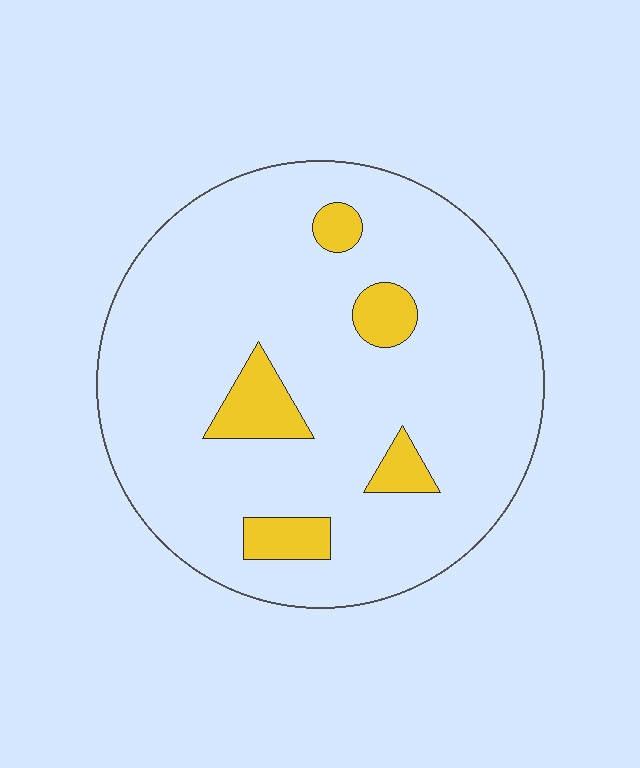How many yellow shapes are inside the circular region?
5.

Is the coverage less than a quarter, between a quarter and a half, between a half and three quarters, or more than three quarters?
Less than a quarter.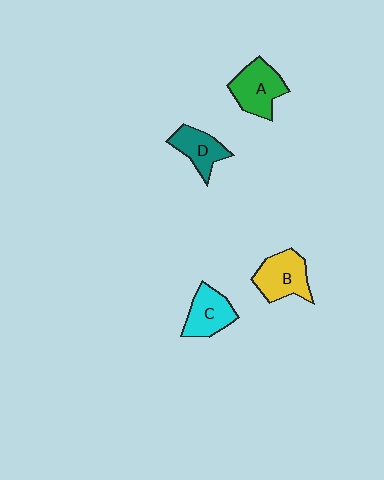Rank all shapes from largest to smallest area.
From largest to smallest: A (green), B (yellow), C (cyan), D (teal).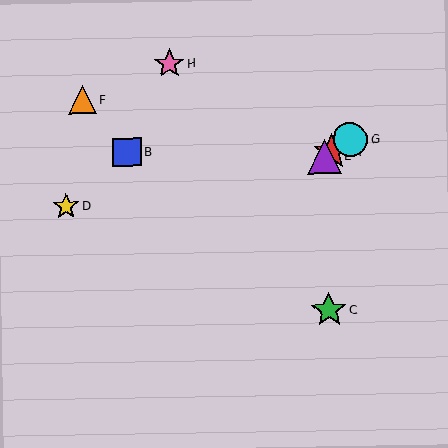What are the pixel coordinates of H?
Object H is at (169, 64).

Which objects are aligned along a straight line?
Objects A, E, G are aligned along a straight line.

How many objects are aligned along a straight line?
3 objects (A, E, G) are aligned along a straight line.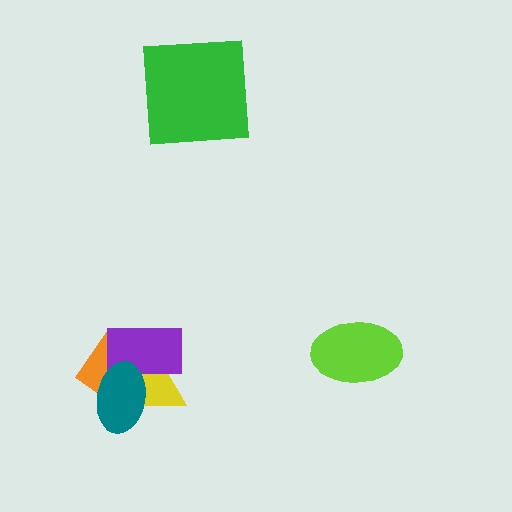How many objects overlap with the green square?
0 objects overlap with the green square.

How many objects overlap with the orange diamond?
3 objects overlap with the orange diamond.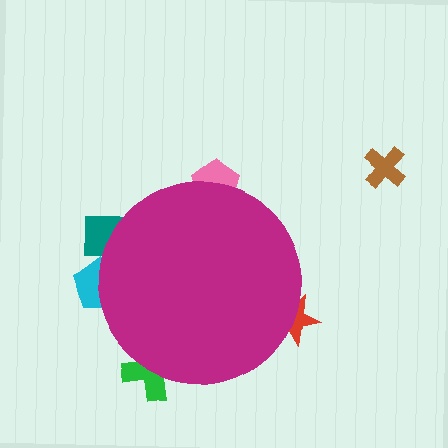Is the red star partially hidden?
Yes, the red star is partially hidden behind the magenta circle.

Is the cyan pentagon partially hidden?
Yes, the cyan pentagon is partially hidden behind the magenta circle.